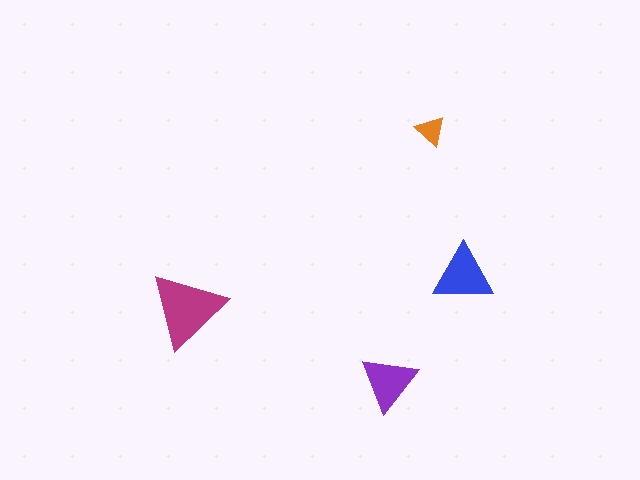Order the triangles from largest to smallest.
the magenta one, the blue one, the purple one, the orange one.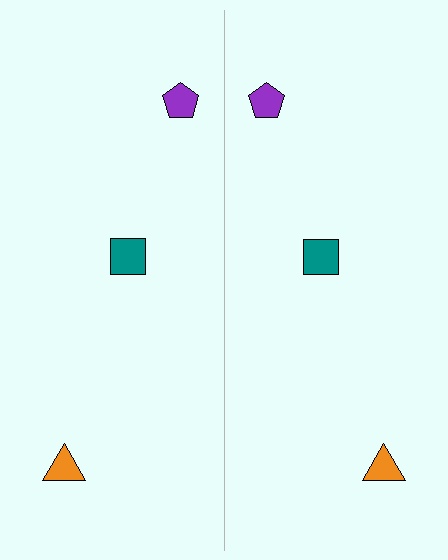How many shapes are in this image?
There are 6 shapes in this image.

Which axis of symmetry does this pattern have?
The pattern has a vertical axis of symmetry running through the center of the image.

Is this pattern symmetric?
Yes, this pattern has bilateral (reflection) symmetry.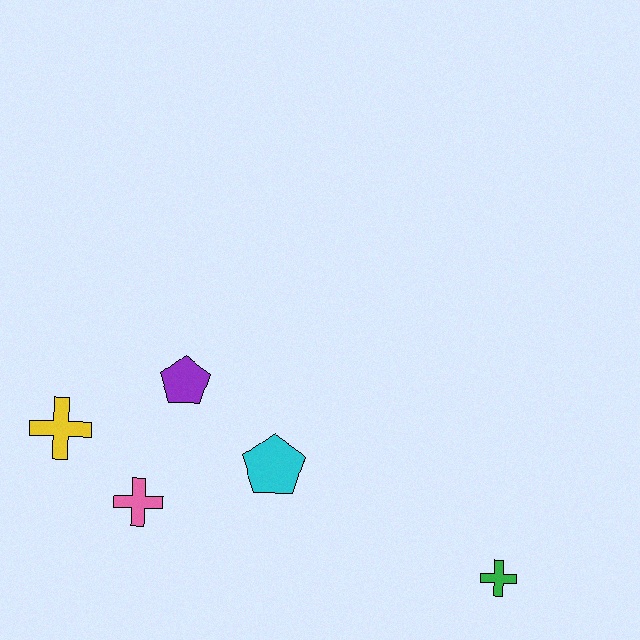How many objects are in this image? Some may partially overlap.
There are 5 objects.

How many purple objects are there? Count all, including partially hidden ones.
There is 1 purple object.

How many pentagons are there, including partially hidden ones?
There are 2 pentagons.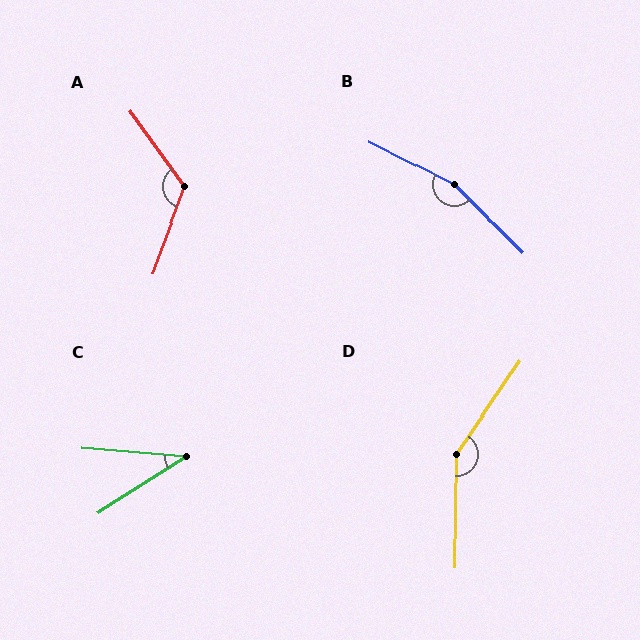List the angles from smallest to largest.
C (37°), A (124°), D (146°), B (162°).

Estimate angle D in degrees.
Approximately 146 degrees.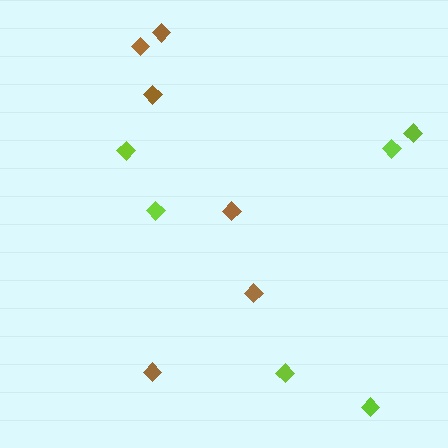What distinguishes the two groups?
There are 2 groups: one group of lime diamonds (6) and one group of brown diamonds (6).